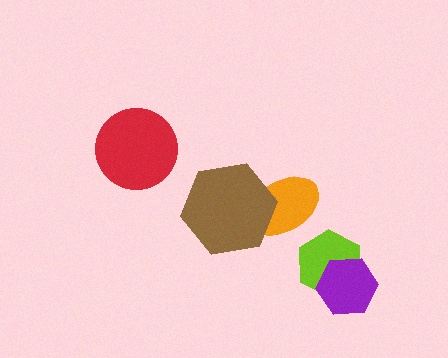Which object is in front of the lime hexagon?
The purple hexagon is in front of the lime hexagon.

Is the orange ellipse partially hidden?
Yes, it is partially covered by another shape.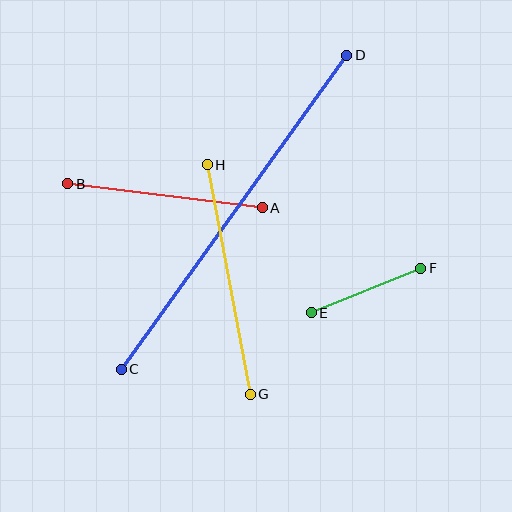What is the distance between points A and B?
The distance is approximately 196 pixels.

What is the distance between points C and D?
The distance is approximately 386 pixels.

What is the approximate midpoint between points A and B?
The midpoint is at approximately (165, 196) pixels.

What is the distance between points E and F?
The distance is approximately 118 pixels.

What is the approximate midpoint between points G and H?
The midpoint is at approximately (229, 279) pixels.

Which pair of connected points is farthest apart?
Points C and D are farthest apart.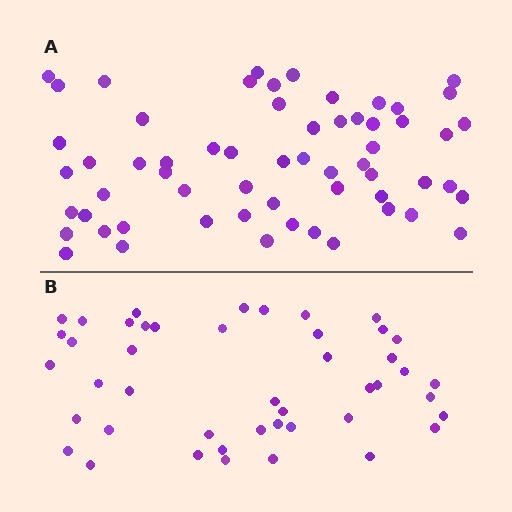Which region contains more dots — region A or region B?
Region A (the top region) has more dots.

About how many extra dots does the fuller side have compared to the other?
Region A has approximately 15 more dots than region B.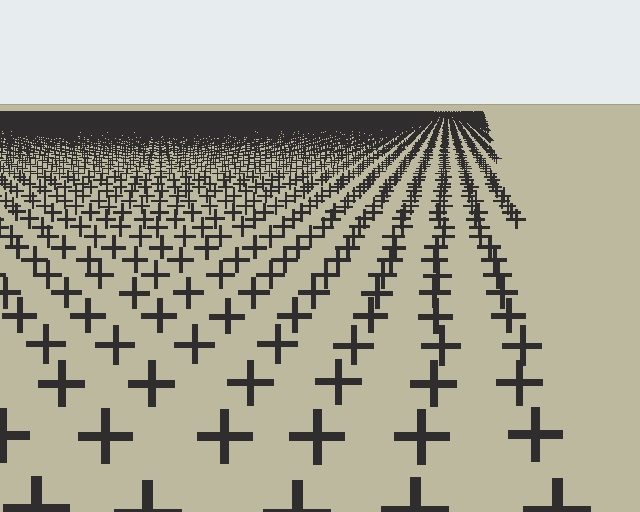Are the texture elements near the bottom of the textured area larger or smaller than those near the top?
Larger. Near the bottom, elements are closer to the viewer and appear at a bigger on-screen size.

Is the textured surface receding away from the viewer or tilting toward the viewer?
The surface is receding away from the viewer. Texture elements get smaller and denser toward the top.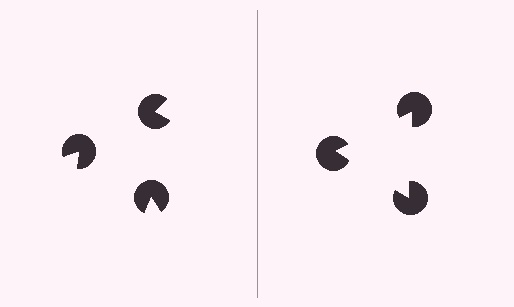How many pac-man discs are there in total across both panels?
6 — 3 on each side.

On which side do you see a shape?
An illusory triangle appears on the right side. On the left side the wedge cuts are rotated, so no coherent shape forms.